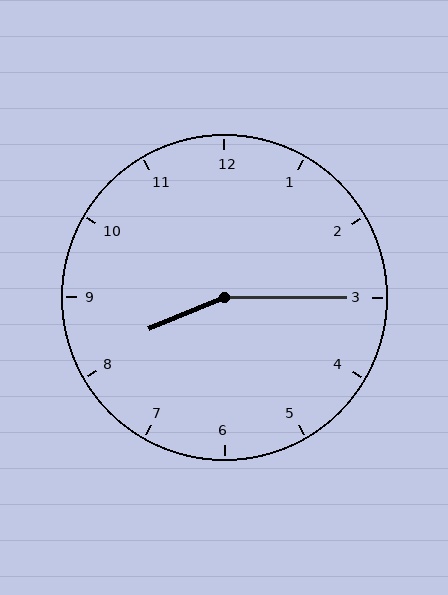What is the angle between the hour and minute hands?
Approximately 158 degrees.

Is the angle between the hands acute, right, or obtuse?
It is obtuse.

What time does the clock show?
8:15.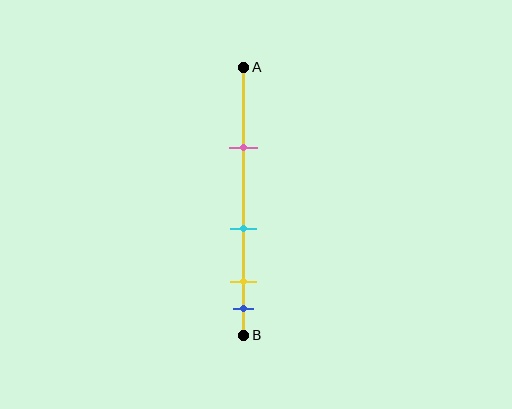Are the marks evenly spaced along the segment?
No, the marks are not evenly spaced.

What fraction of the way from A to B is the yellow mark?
The yellow mark is approximately 80% (0.8) of the way from A to B.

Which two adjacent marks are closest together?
The yellow and blue marks are the closest adjacent pair.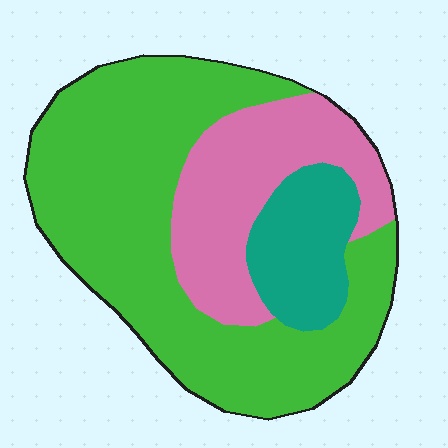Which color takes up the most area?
Green, at roughly 60%.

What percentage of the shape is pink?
Pink takes up between a quarter and a half of the shape.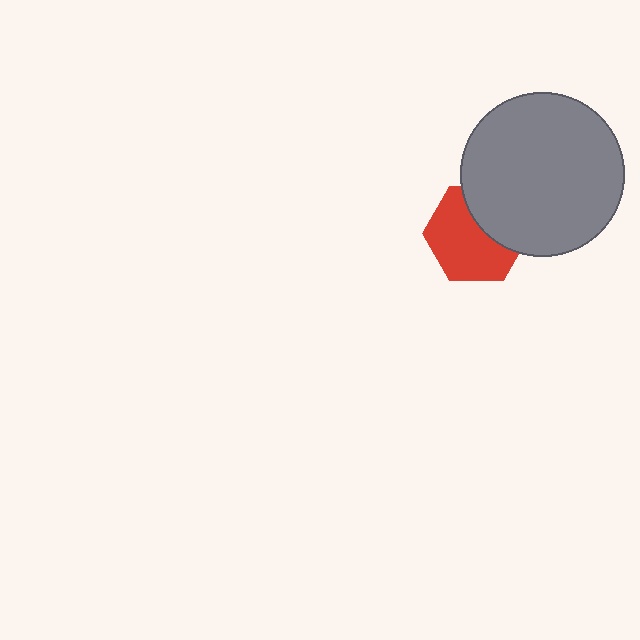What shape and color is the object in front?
The object in front is a gray circle.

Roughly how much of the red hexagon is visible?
About half of it is visible (roughly 64%).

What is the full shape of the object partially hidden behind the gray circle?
The partially hidden object is a red hexagon.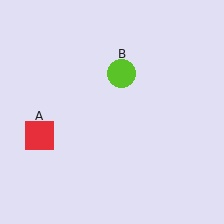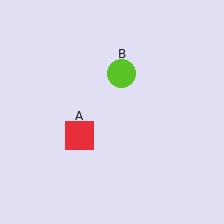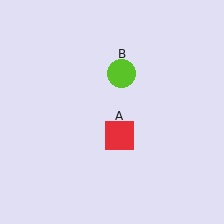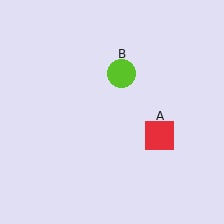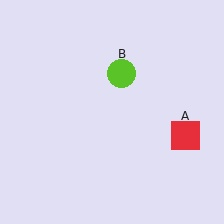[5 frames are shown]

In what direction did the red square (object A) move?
The red square (object A) moved right.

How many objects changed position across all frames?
1 object changed position: red square (object A).